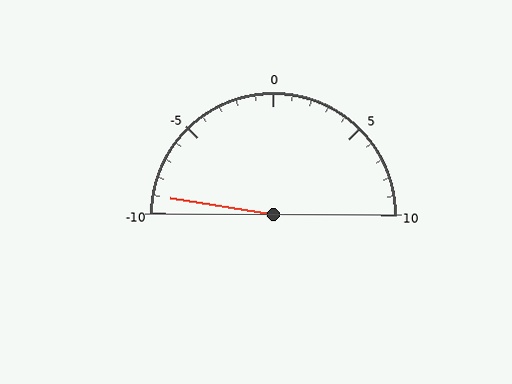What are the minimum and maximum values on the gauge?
The gauge ranges from -10 to 10.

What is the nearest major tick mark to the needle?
The nearest major tick mark is -10.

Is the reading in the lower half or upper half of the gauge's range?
The reading is in the lower half of the range (-10 to 10).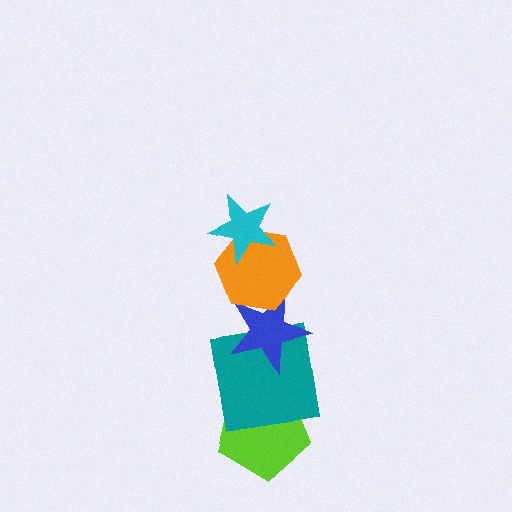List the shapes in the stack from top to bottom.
From top to bottom: the cyan star, the orange hexagon, the blue star, the teal square, the lime pentagon.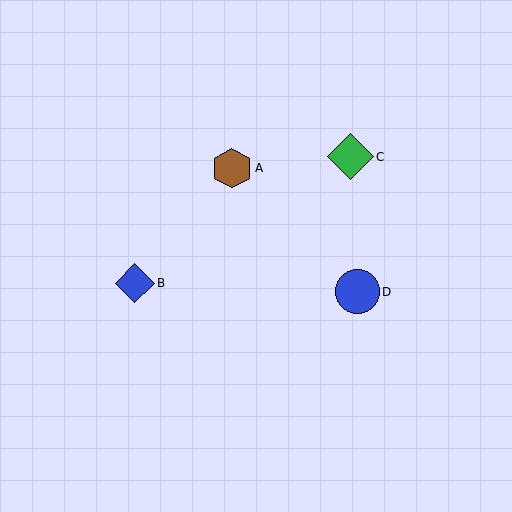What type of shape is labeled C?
Shape C is a green diamond.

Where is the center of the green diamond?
The center of the green diamond is at (350, 157).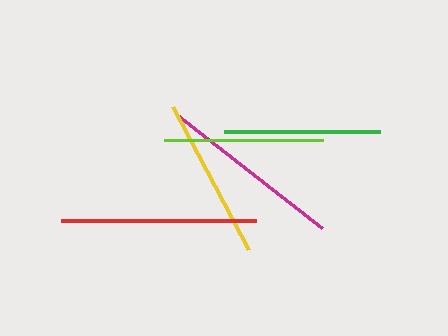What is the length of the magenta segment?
The magenta segment is approximately 186 pixels long.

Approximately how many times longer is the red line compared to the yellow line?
The red line is approximately 1.2 times the length of the yellow line.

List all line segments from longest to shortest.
From longest to shortest: red, magenta, yellow, lime, green.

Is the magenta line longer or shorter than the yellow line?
The magenta line is longer than the yellow line.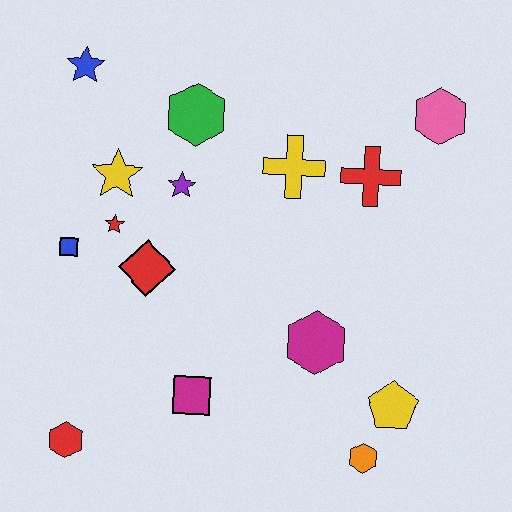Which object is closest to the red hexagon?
The magenta square is closest to the red hexagon.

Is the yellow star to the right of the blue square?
Yes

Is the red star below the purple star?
Yes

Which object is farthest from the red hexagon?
The pink hexagon is farthest from the red hexagon.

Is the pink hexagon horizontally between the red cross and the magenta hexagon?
No